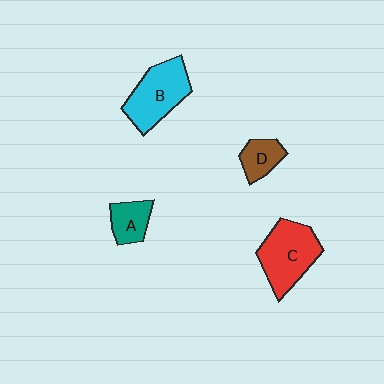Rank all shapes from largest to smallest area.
From largest to smallest: C (red), B (cyan), A (teal), D (brown).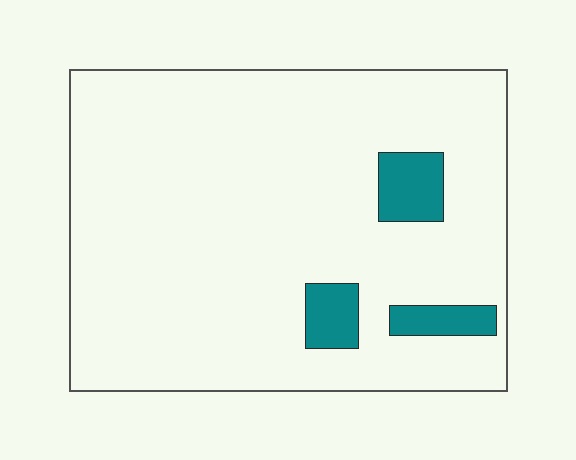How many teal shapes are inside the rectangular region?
3.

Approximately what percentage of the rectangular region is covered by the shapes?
Approximately 10%.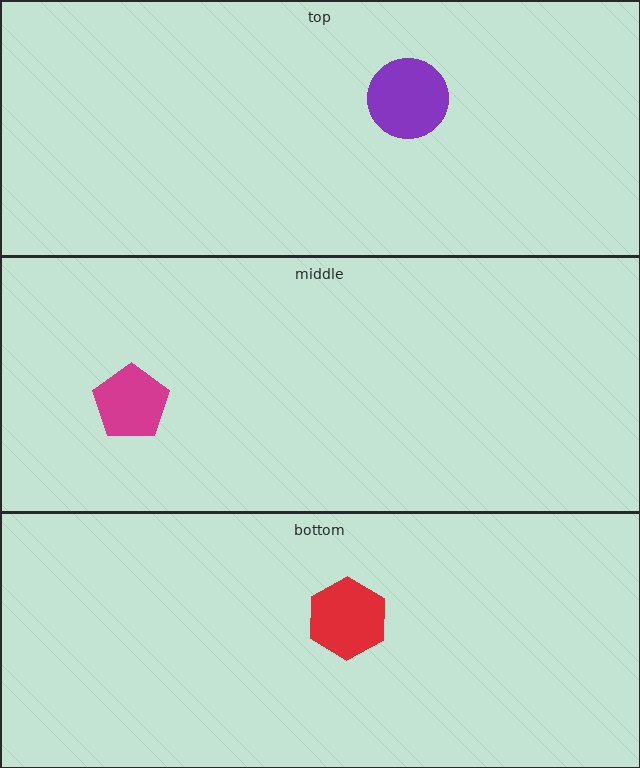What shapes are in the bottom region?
The red hexagon.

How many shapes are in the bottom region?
1.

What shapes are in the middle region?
The magenta pentagon.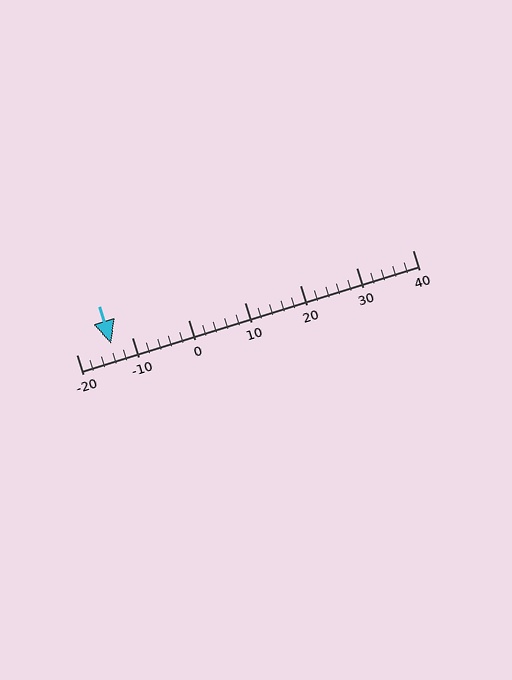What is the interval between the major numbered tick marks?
The major tick marks are spaced 10 units apart.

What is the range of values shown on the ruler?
The ruler shows values from -20 to 40.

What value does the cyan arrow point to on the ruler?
The cyan arrow points to approximately -14.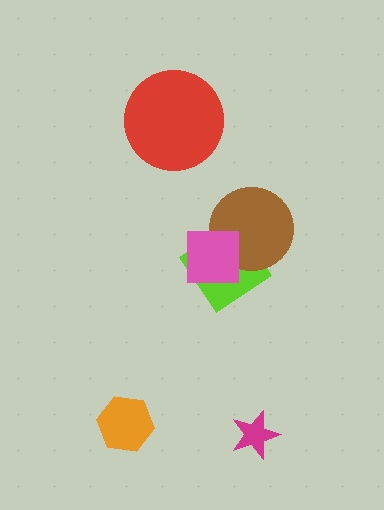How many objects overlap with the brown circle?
2 objects overlap with the brown circle.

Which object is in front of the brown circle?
The pink square is in front of the brown circle.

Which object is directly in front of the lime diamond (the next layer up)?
The brown circle is directly in front of the lime diamond.